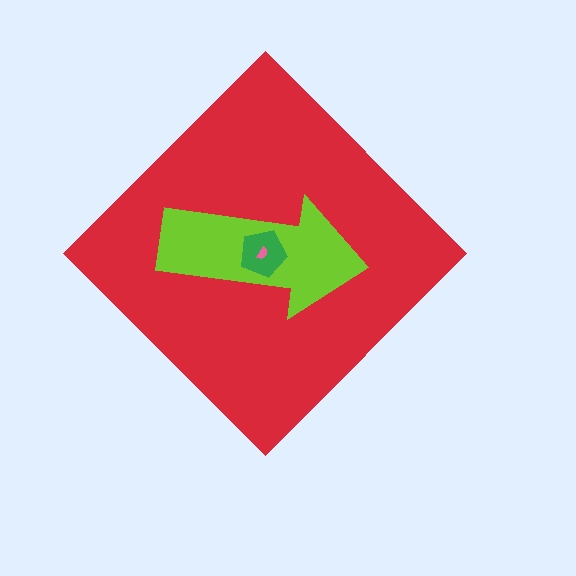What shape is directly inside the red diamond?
The lime arrow.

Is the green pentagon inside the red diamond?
Yes.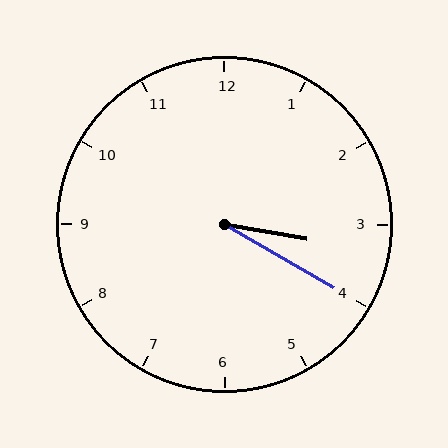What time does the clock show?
3:20.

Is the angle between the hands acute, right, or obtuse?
It is acute.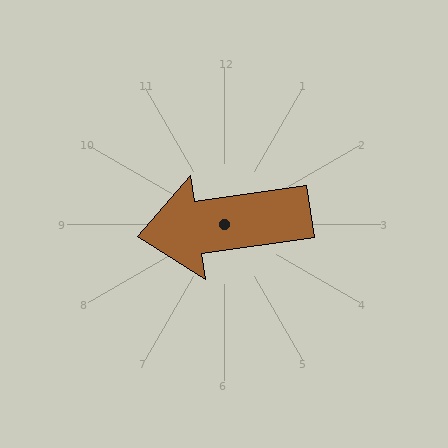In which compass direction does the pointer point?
West.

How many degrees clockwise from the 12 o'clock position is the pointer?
Approximately 262 degrees.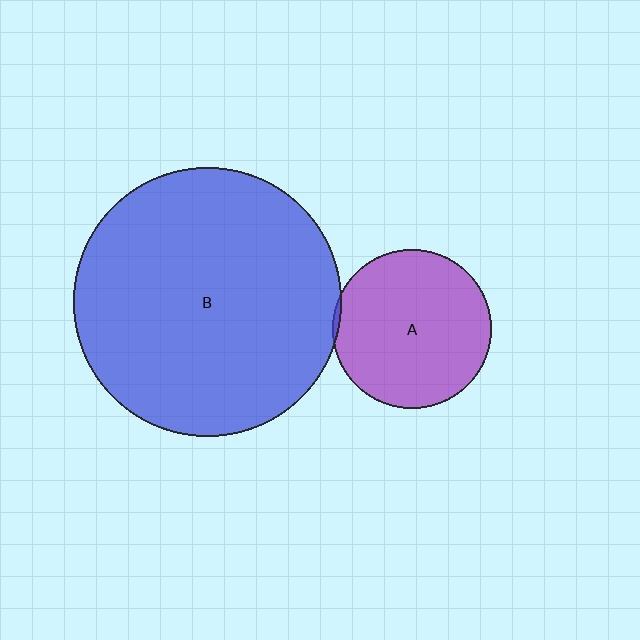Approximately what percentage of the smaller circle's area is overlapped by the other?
Approximately 5%.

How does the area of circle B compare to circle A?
Approximately 2.9 times.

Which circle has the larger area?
Circle B (blue).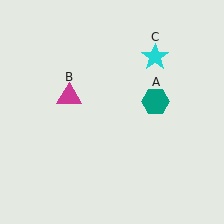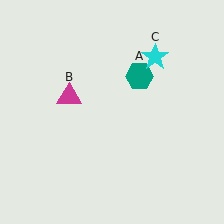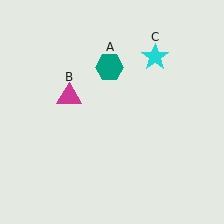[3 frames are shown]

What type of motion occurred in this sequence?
The teal hexagon (object A) rotated counterclockwise around the center of the scene.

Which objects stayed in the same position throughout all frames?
Magenta triangle (object B) and cyan star (object C) remained stationary.